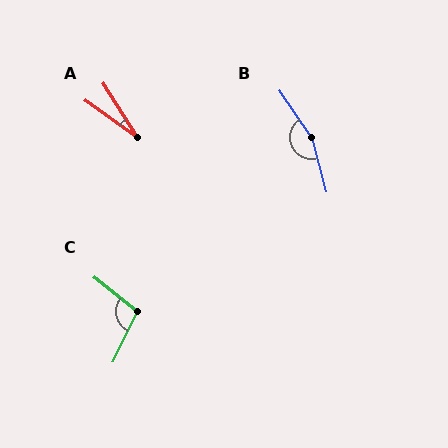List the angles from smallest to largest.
A (22°), C (102°), B (161°).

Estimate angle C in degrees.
Approximately 102 degrees.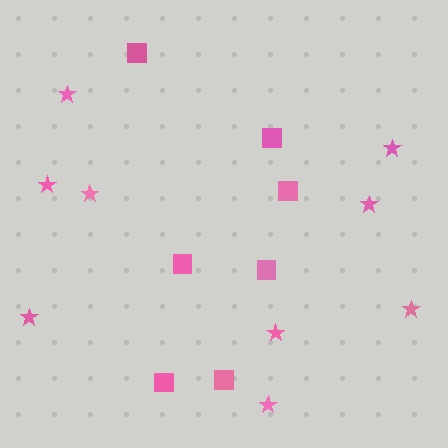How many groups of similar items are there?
There are 2 groups: one group of stars (9) and one group of squares (7).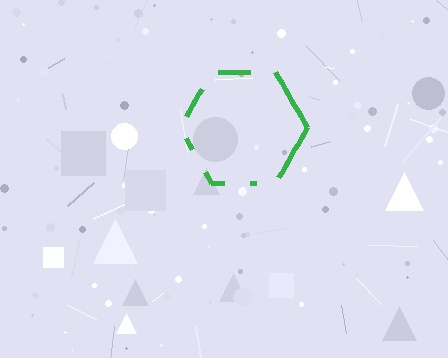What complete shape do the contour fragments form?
The contour fragments form a hexagon.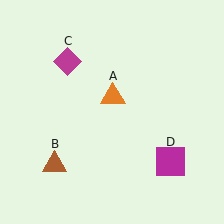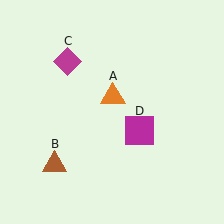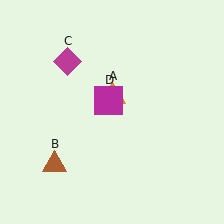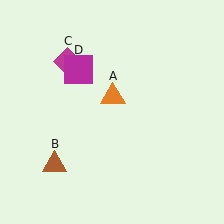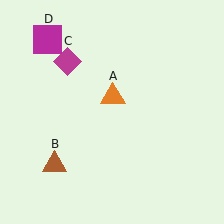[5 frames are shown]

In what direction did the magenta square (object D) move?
The magenta square (object D) moved up and to the left.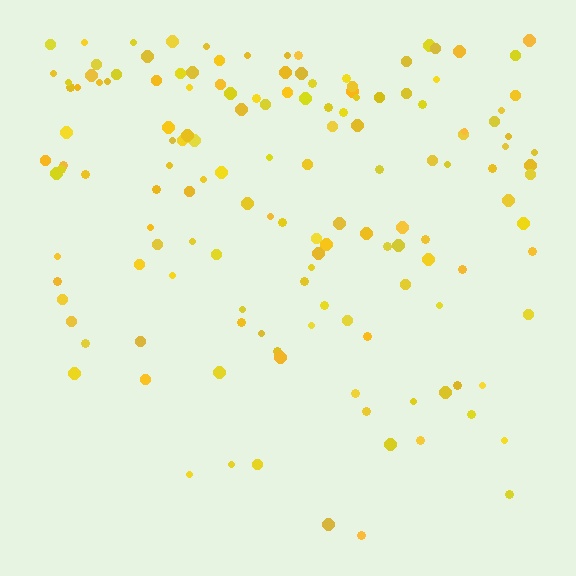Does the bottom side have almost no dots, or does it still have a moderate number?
Still a moderate number, just noticeably fewer than the top.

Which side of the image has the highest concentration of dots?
The top.